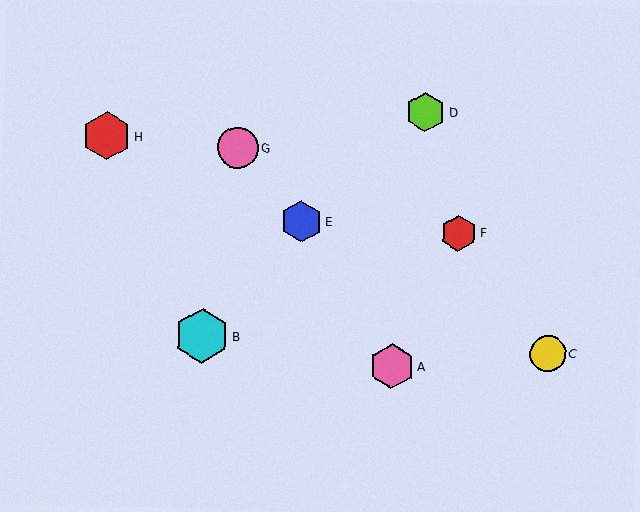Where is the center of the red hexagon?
The center of the red hexagon is at (458, 233).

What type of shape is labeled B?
Shape B is a cyan hexagon.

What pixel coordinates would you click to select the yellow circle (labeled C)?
Click at (548, 353) to select the yellow circle C.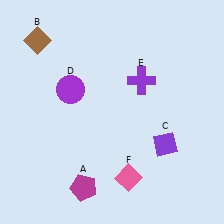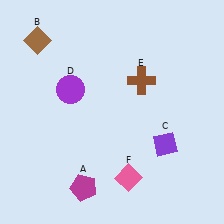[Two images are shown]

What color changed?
The cross (E) changed from purple in Image 1 to brown in Image 2.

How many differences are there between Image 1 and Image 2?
There is 1 difference between the two images.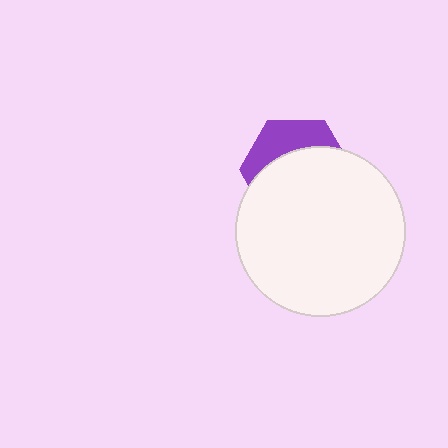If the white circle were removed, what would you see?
You would see the complete purple hexagon.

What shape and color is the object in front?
The object in front is a white circle.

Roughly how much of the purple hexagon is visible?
A small part of it is visible (roughly 34%).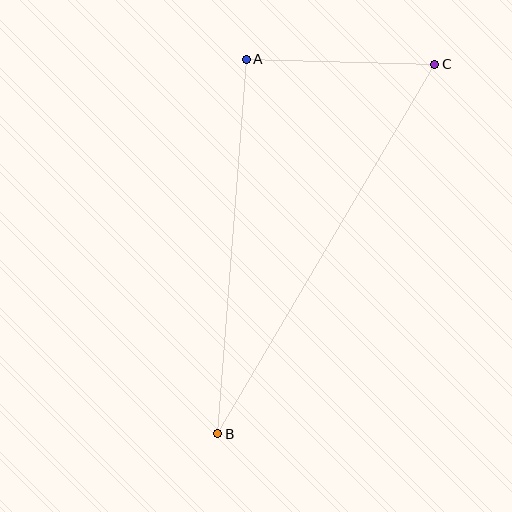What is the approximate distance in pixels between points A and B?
The distance between A and B is approximately 376 pixels.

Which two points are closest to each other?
Points A and C are closest to each other.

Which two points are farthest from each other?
Points B and C are farthest from each other.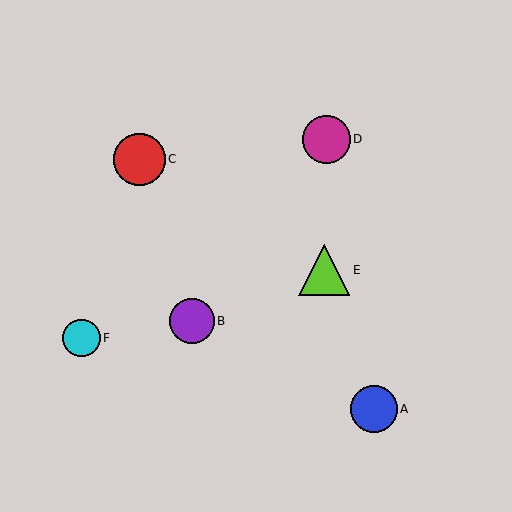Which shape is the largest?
The red circle (labeled C) is the largest.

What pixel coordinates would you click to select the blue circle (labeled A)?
Click at (374, 409) to select the blue circle A.